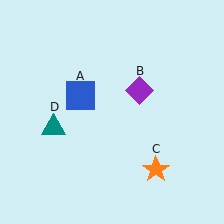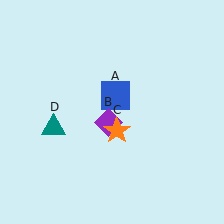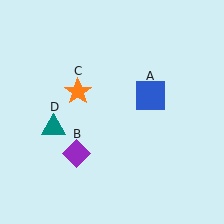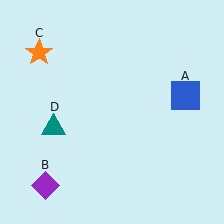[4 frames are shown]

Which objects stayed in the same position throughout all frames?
Teal triangle (object D) remained stationary.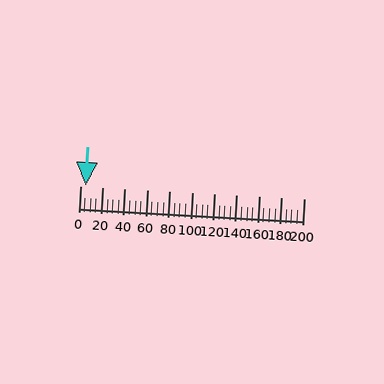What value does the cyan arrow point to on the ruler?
The cyan arrow points to approximately 5.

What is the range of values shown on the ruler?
The ruler shows values from 0 to 200.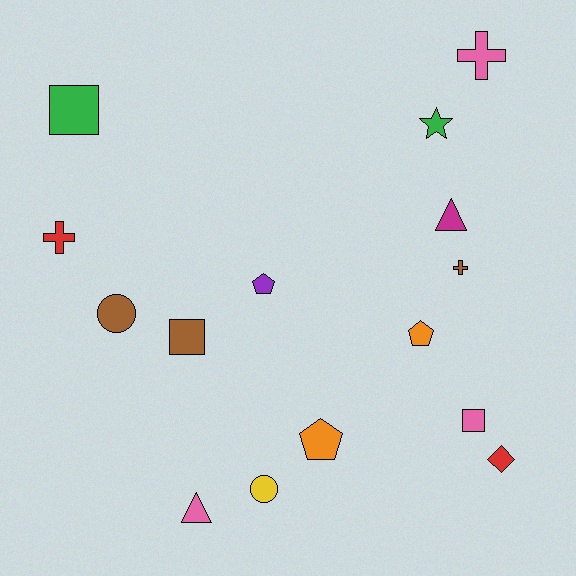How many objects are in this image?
There are 15 objects.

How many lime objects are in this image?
There are no lime objects.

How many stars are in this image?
There is 1 star.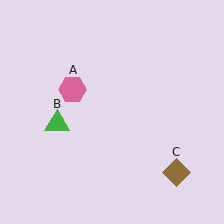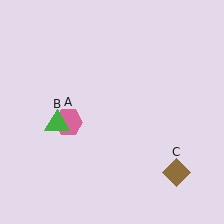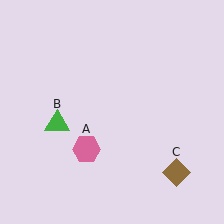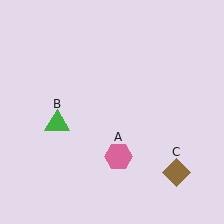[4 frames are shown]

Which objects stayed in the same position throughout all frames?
Green triangle (object B) and brown diamond (object C) remained stationary.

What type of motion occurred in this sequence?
The pink hexagon (object A) rotated counterclockwise around the center of the scene.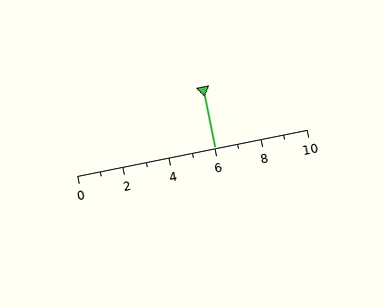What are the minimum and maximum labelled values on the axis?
The axis runs from 0 to 10.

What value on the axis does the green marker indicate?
The marker indicates approximately 6.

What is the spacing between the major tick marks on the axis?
The major ticks are spaced 2 apart.